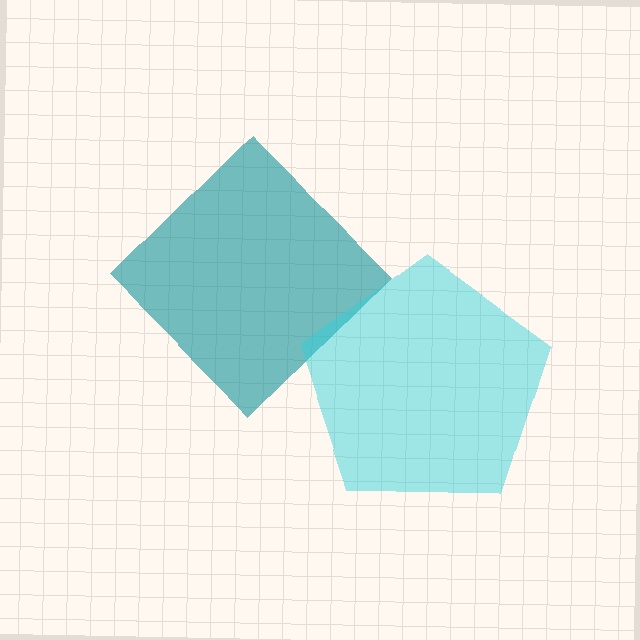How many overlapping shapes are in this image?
There are 2 overlapping shapes in the image.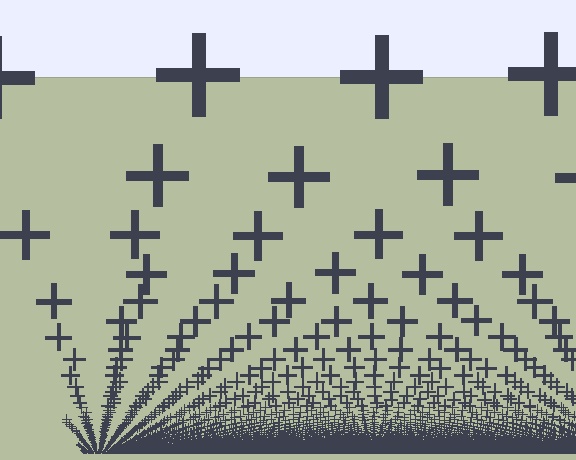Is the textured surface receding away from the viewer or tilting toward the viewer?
The surface appears to tilt toward the viewer. Texture elements get larger and sparser toward the top.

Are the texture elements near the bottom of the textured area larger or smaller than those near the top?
Smaller. The gradient is inverted — elements near the bottom are smaller and denser.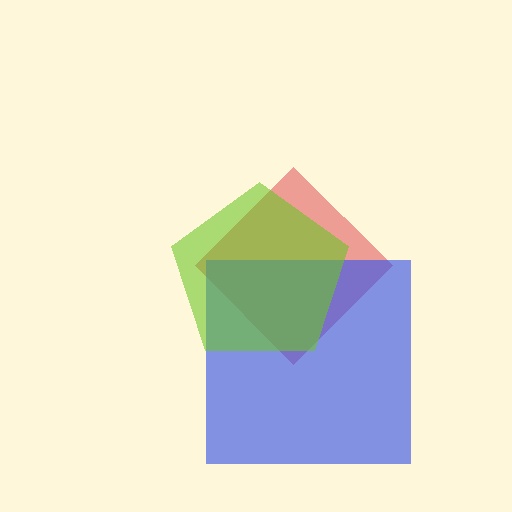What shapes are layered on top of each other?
The layered shapes are: a red diamond, a blue square, a lime pentagon.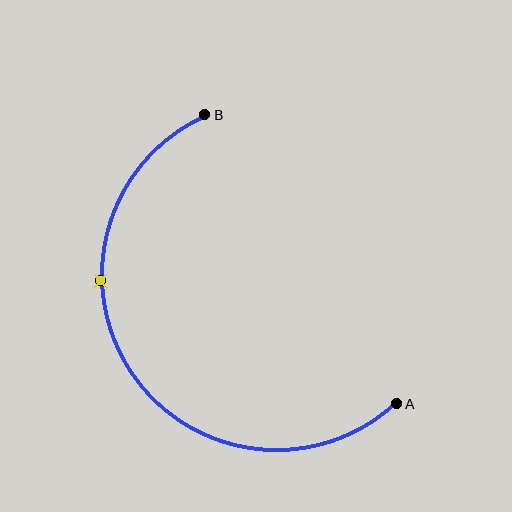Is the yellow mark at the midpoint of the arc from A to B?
No. The yellow mark lies on the arc but is closer to endpoint B. The arc midpoint would be at the point on the curve equidistant along the arc from both A and B.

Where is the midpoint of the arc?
The arc midpoint is the point on the curve farthest from the straight line joining A and B. It sits to the left of that line.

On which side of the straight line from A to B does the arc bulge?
The arc bulges to the left of the straight line connecting A and B.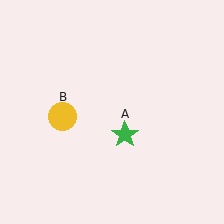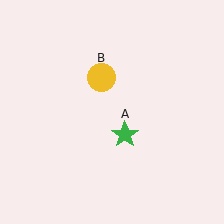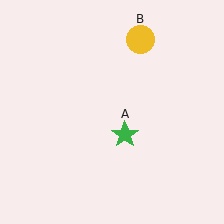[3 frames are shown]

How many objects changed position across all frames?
1 object changed position: yellow circle (object B).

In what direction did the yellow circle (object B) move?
The yellow circle (object B) moved up and to the right.